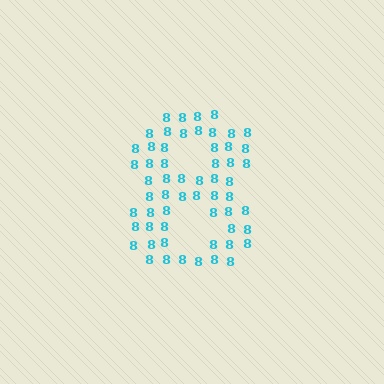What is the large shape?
The large shape is the digit 8.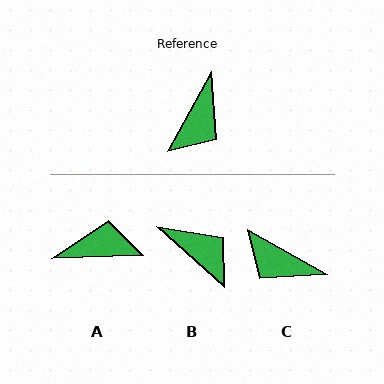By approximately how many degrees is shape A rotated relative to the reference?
Approximately 120 degrees counter-clockwise.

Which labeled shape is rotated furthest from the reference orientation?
A, about 120 degrees away.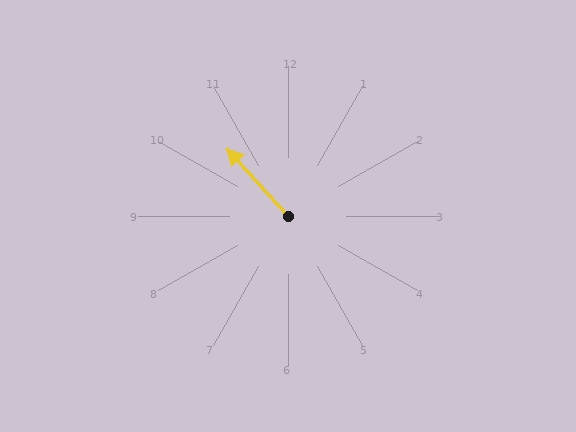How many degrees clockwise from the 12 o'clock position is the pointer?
Approximately 318 degrees.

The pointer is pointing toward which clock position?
Roughly 11 o'clock.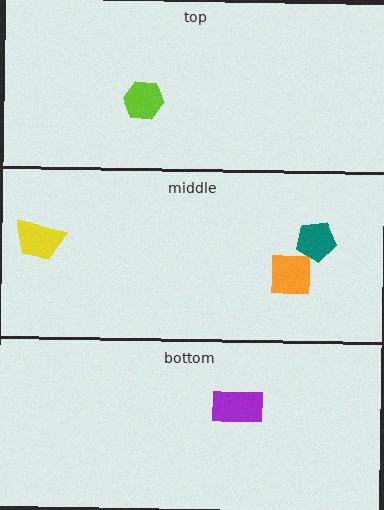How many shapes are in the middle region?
3.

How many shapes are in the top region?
1.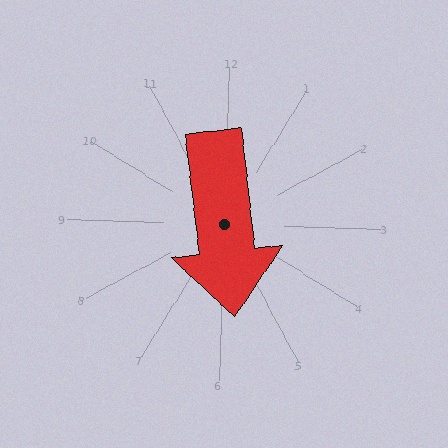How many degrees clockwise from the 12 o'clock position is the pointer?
Approximately 172 degrees.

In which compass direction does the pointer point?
South.